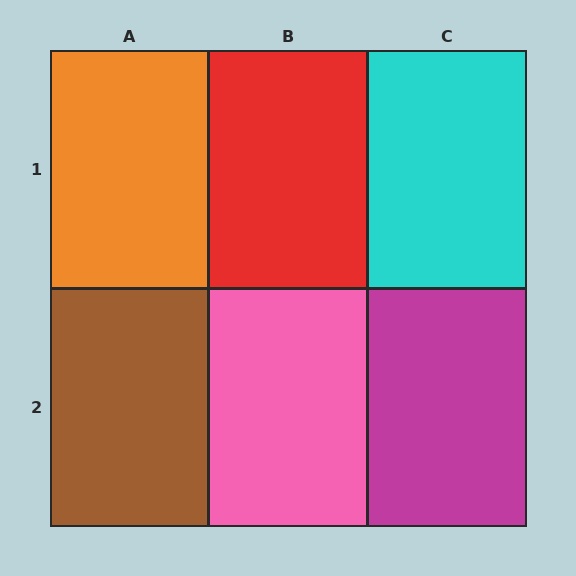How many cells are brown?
1 cell is brown.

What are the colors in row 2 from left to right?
Brown, pink, magenta.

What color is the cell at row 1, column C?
Cyan.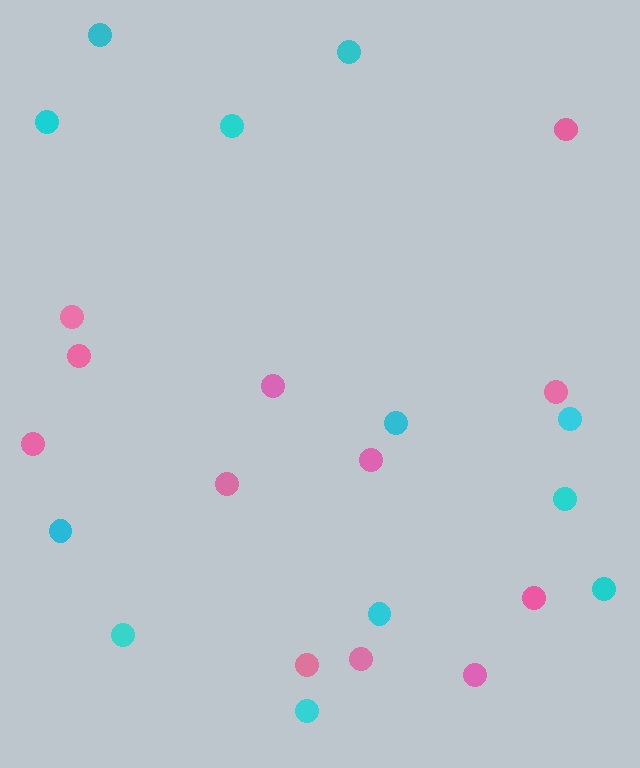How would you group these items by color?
There are 2 groups: one group of pink circles (12) and one group of cyan circles (12).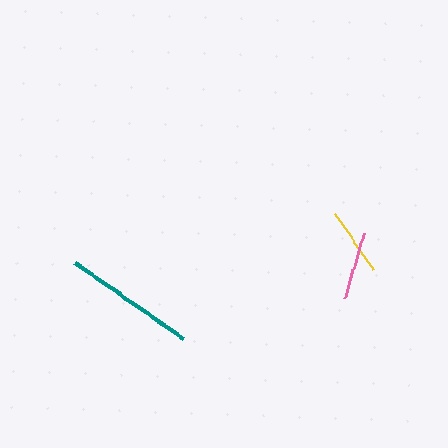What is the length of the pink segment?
The pink segment is approximately 69 pixels long.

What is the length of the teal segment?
The teal segment is approximately 132 pixels long.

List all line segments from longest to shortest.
From longest to shortest: teal, yellow, pink.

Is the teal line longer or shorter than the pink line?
The teal line is longer than the pink line.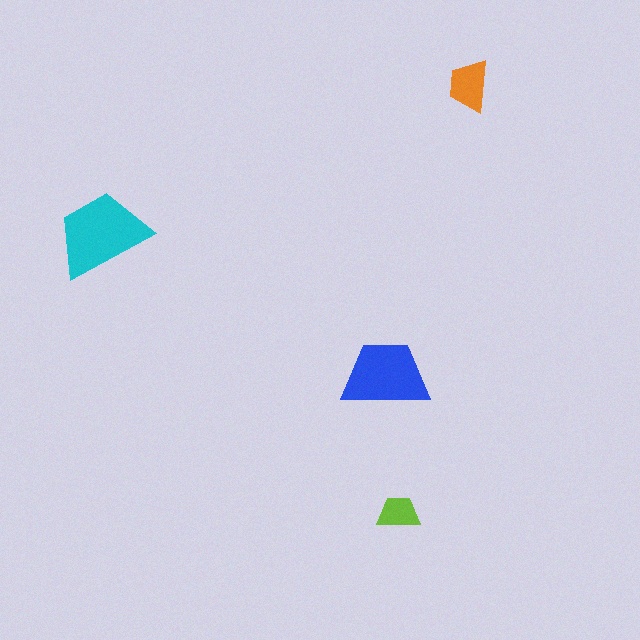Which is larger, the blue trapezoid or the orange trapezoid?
The blue one.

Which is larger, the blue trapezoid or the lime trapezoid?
The blue one.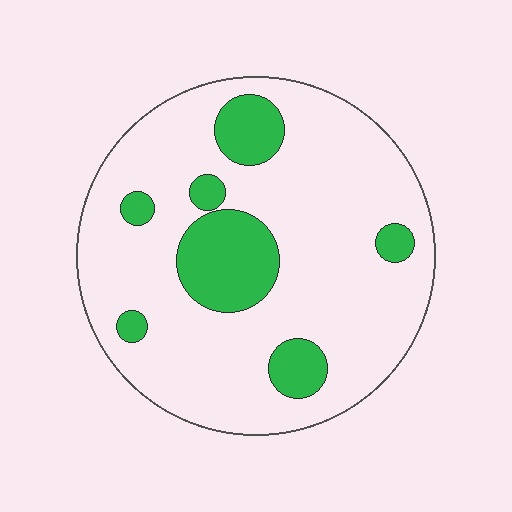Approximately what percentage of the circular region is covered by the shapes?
Approximately 20%.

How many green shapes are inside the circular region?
7.